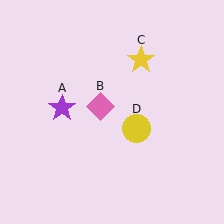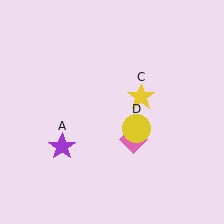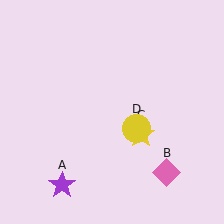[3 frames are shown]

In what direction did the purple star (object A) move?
The purple star (object A) moved down.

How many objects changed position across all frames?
3 objects changed position: purple star (object A), pink diamond (object B), yellow star (object C).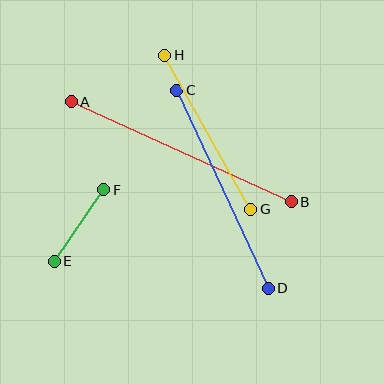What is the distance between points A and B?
The distance is approximately 242 pixels.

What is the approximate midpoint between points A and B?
The midpoint is at approximately (181, 152) pixels.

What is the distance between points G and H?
The distance is approximately 176 pixels.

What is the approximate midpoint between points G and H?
The midpoint is at approximately (208, 132) pixels.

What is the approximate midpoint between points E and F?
The midpoint is at approximately (79, 225) pixels.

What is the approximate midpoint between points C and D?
The midpoint is at approximately (222, 189) pixels.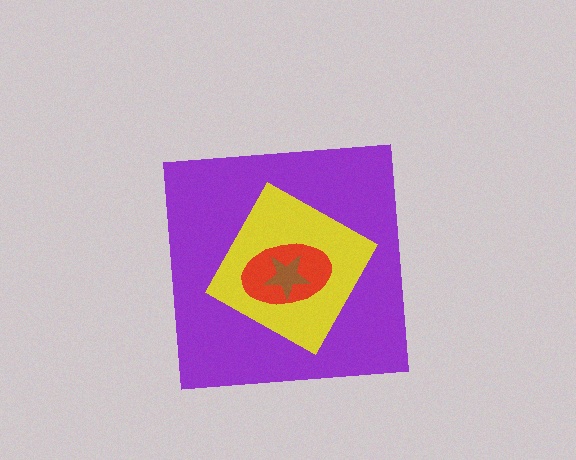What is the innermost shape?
The brown star.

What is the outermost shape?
The purple square.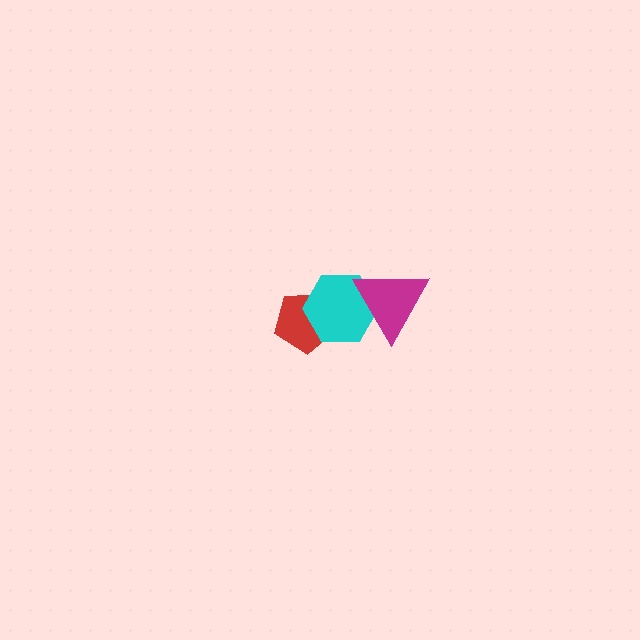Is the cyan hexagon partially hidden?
Yes, it is partially covered by another shape.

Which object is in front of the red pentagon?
The cyan hexagon is in front of the red pentagon.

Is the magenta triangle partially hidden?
No, no other shape covers it.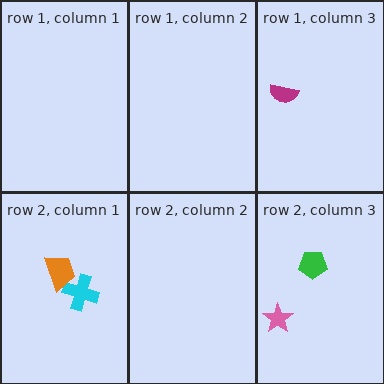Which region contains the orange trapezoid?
The row 2, column 1 region.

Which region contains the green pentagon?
The row 2, column 3 region.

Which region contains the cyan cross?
The row 2, column 1 region.